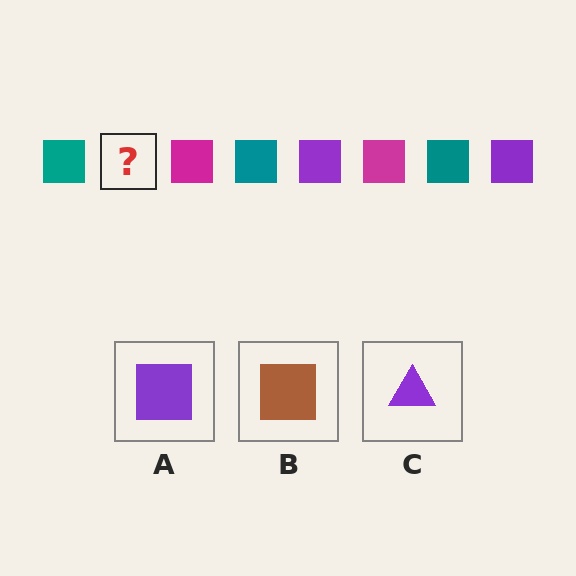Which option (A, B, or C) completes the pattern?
A.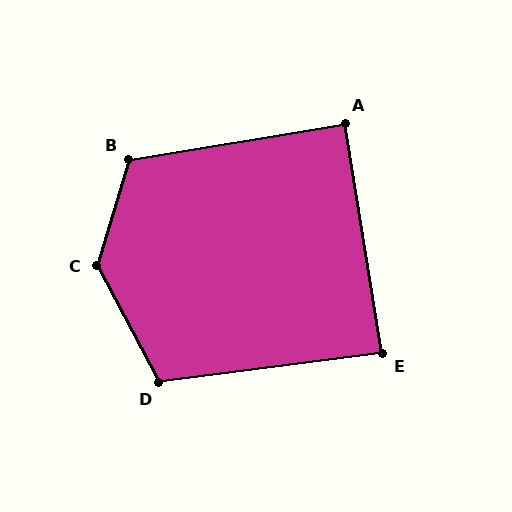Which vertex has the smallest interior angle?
E, at approximately 88 degrees.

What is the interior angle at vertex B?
Approximately 116 degrees (obtuse).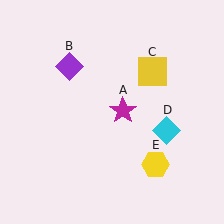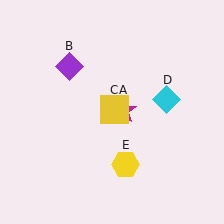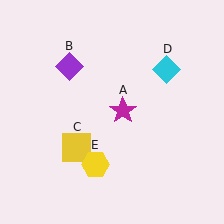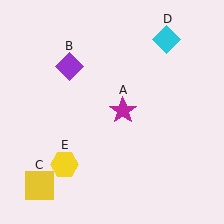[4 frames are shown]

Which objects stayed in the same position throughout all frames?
Magenta star (object A) and purple diamond (object B) remained stationary.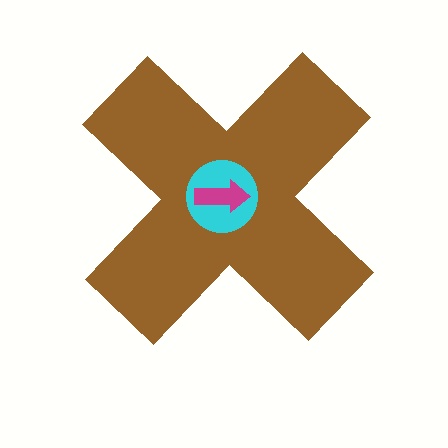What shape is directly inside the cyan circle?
The magenta arrow.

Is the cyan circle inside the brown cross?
Yes.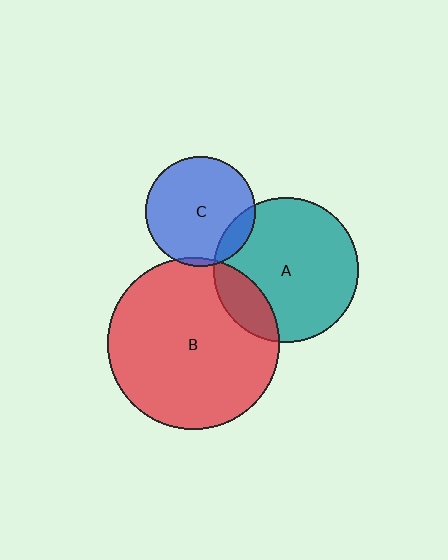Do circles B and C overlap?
Yes.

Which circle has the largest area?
Circle B (red).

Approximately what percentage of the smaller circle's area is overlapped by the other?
Approximately 5%.